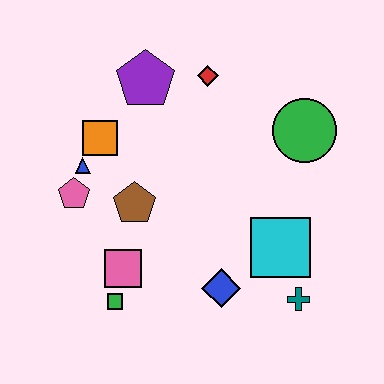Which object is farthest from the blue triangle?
The teal cross is farthest from the blue triangle.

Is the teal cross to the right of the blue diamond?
Yes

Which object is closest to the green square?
The pink square is closest to the green square.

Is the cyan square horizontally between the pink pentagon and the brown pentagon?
No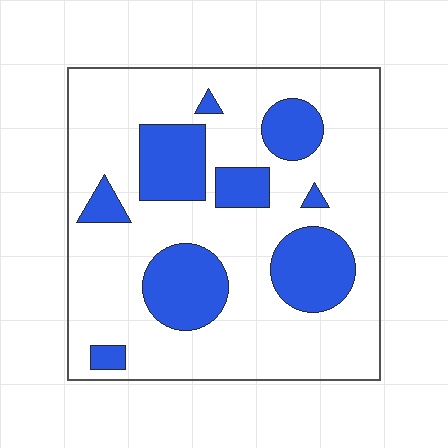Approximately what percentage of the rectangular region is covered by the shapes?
Approximately 25%.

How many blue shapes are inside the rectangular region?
9.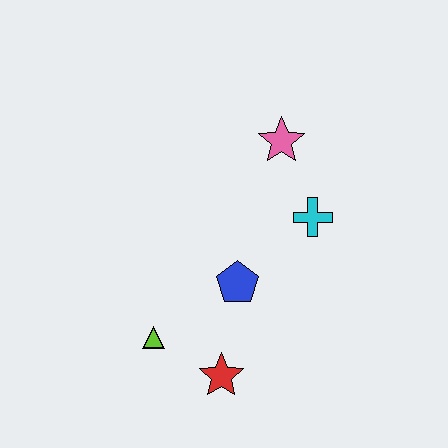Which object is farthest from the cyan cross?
The lime triangle is farthest from the cyan cross.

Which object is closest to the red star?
The lime triangle is closest to the red star.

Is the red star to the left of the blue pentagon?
Yes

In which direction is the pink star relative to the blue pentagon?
The pink star is above the blue pentagon.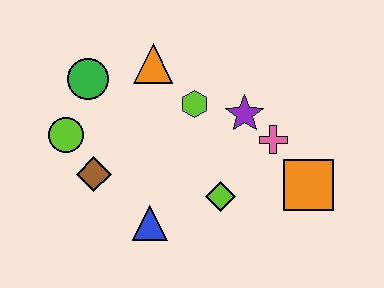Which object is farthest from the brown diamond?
The orange square is farthest from the brown diamond.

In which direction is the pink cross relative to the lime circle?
The pink cross is to the right of the lime circle.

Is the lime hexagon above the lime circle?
Yes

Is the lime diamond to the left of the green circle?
No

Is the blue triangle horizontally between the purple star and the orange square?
No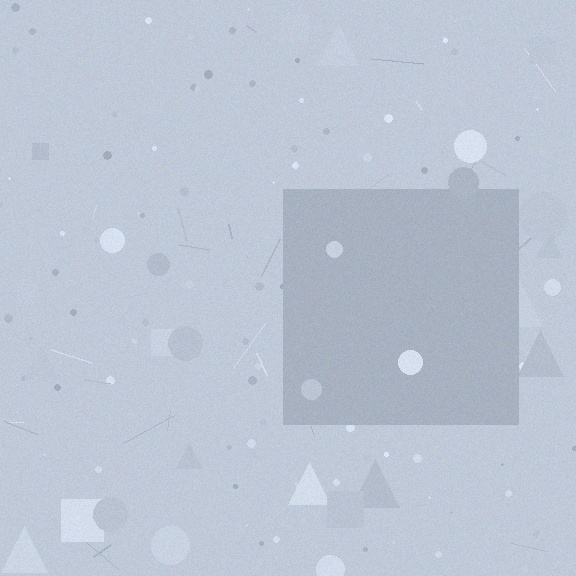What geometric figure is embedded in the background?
A square is embedded in the background.